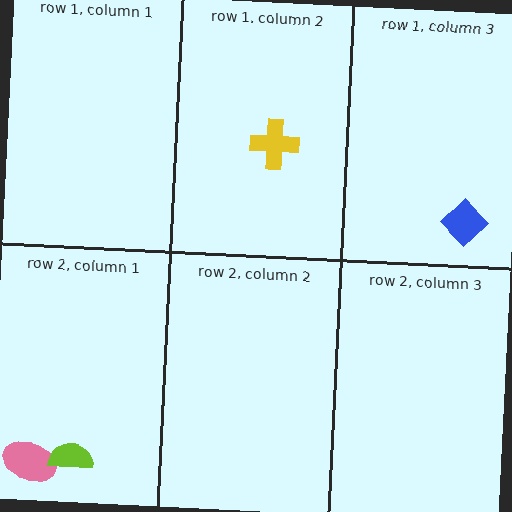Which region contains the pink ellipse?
The row 2, column 1 region.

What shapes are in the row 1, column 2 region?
The yellow cross.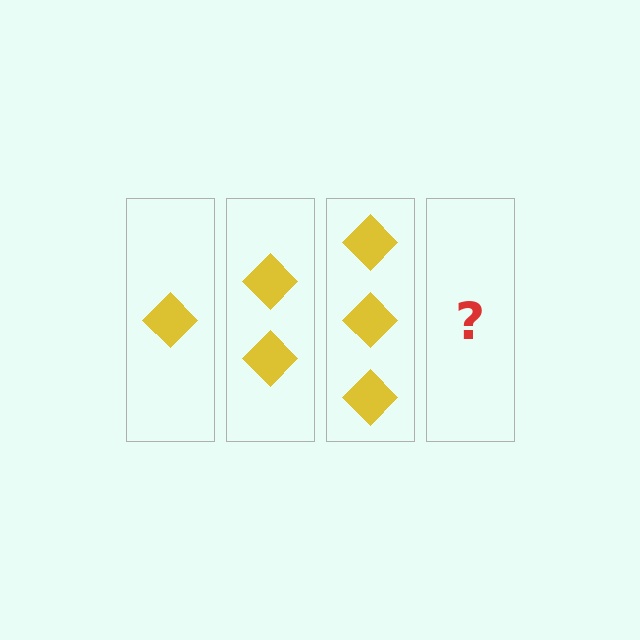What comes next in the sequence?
The next element should be 4 diamonds.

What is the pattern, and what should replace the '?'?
The pattern is that each step adds one more diamond. The '?' should be 4 diamonds.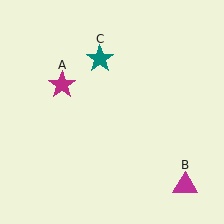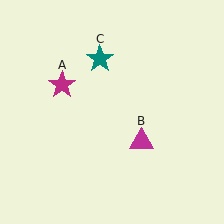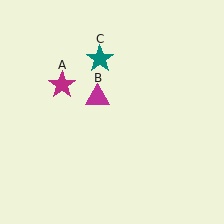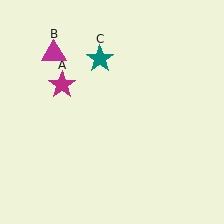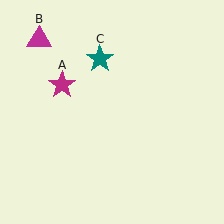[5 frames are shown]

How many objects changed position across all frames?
1 object changed position: magenta triangle (object B).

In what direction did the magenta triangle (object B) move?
The magenta triangle (object B) moved up and to the left.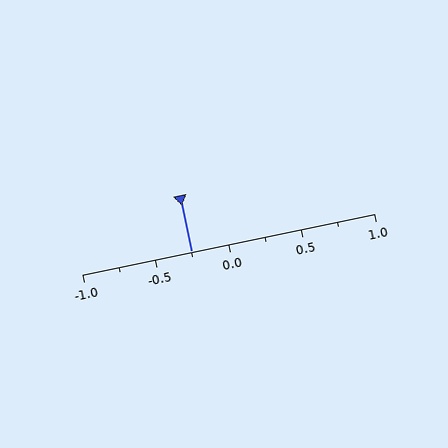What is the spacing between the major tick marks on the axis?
The major ticks are spaced 0.5 apart.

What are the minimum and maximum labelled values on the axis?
The axis runs from -1.0 to 1.0.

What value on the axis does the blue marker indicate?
The marker indicates approximately -0.25.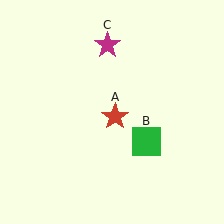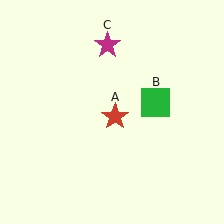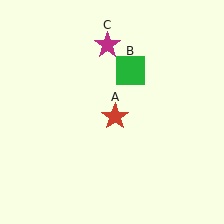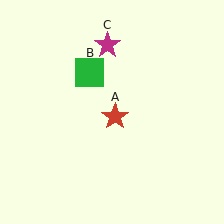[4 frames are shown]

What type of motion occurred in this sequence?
The green square (object B) rotated counterclockwise around the center of the scene.